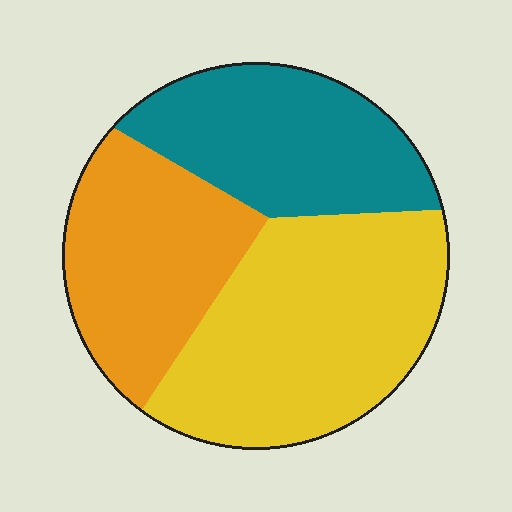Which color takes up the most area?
Yellow, at roughly 45%.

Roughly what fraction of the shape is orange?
Orange covers 29% of the shape.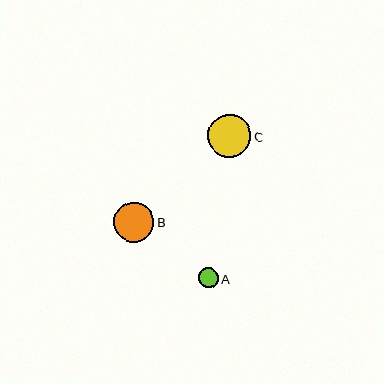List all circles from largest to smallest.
From largest to smallest: C, B, A.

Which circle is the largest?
Circle C is the largest with a size of approximately 43 pixels.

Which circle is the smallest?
Circle A is the smallest with a size of approximately 20 pixels.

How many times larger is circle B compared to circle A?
Circle B is approximately 2.0 times the size of circle A.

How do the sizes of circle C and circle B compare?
Circle C and circle B are approximately the same size.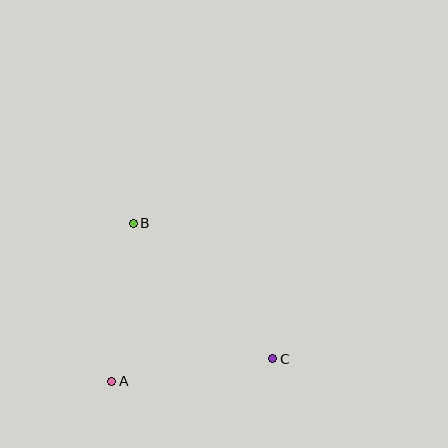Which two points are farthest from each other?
Points B and C are farthest from each other.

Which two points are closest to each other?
Points A and B are closest to each other.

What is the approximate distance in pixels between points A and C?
The distance between A and C is approximately 163 pixels.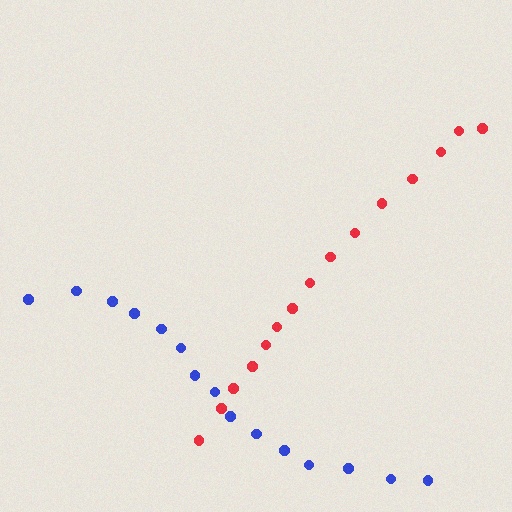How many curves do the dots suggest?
There are 2 distinct paths.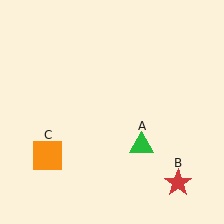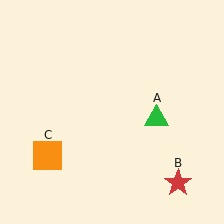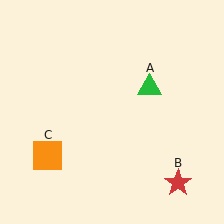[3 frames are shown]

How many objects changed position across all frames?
1 object changed position: green triangle (object A).